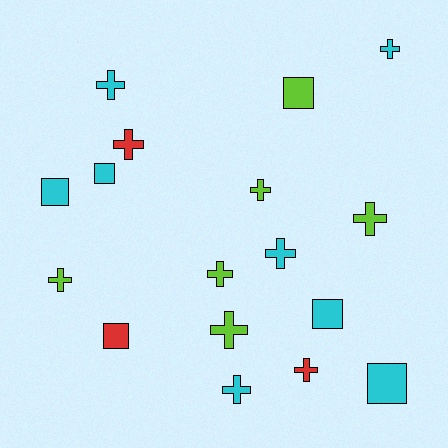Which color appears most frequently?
Cyan, with 8 objects.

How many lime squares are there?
There is 1 lime square.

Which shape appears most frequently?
Cross, with 11 objects.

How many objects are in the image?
There are 17 objects.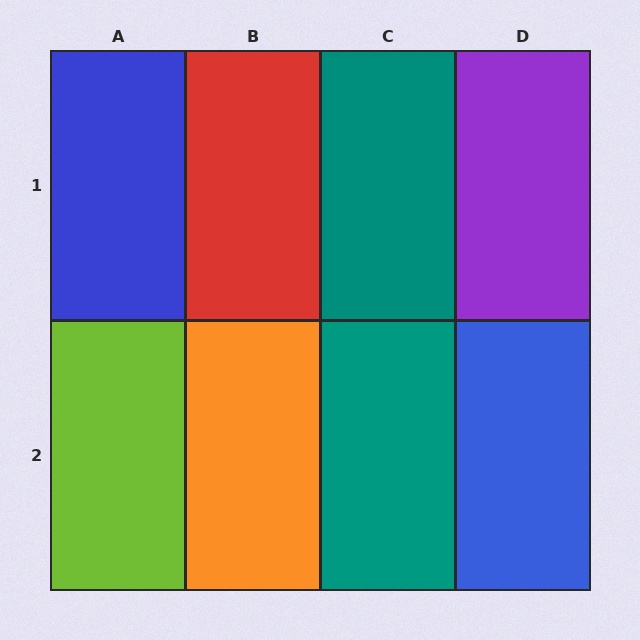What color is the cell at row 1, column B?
Red.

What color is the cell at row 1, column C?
Teal.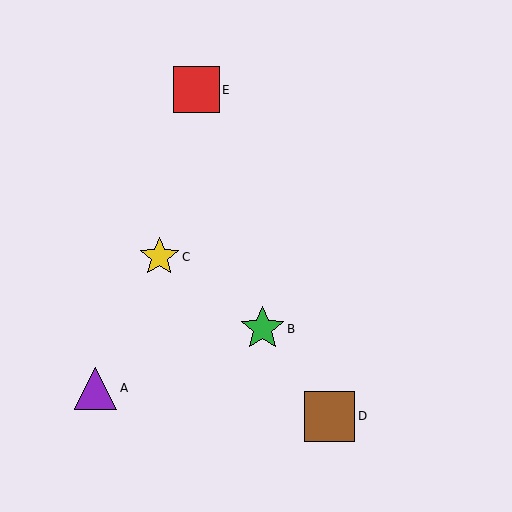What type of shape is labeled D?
Shape D is a brown square.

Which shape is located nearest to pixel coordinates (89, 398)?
The purple triangle (labeled A) at (96, 388) is nearest to that location.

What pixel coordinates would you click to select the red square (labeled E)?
Click at (197, 90) to select the red square E.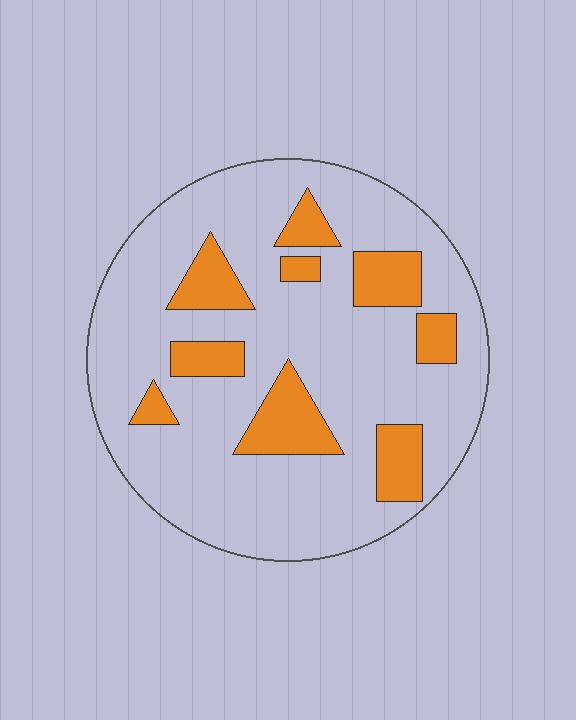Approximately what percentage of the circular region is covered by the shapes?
Approximately 20%.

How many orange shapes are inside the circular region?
9.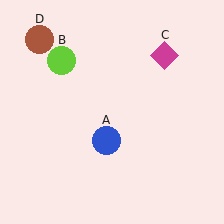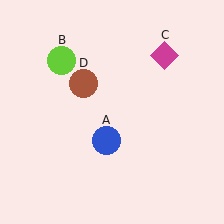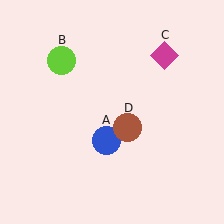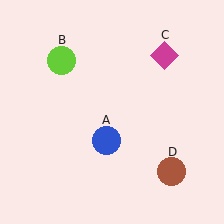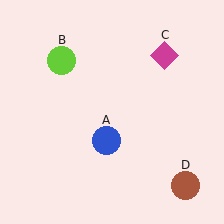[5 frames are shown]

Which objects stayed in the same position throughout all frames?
Blue circle (object A) and lime circle (object B) and magenta diamond (object C) remained stationary.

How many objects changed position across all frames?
1 object changed position: brown circle (object D).